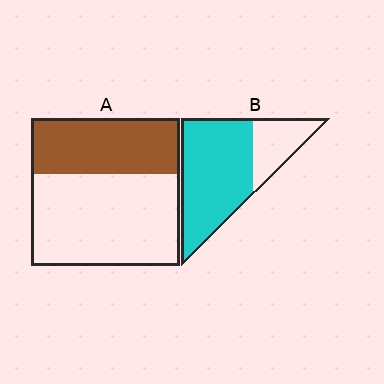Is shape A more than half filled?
No.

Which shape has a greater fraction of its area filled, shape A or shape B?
Shape B.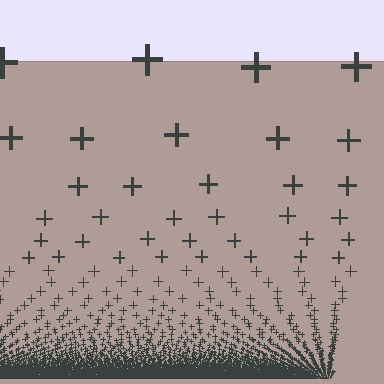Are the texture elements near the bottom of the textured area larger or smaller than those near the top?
Smaller. The gradient is inverted — elements near the bottom are smaller and denser.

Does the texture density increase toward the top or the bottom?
Density increases toward the bottom.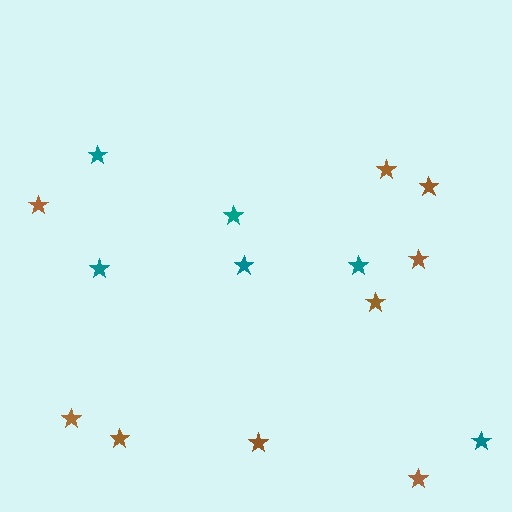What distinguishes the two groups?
There are 2 groups: one group of teal stars (6) and one group of brown stars (9).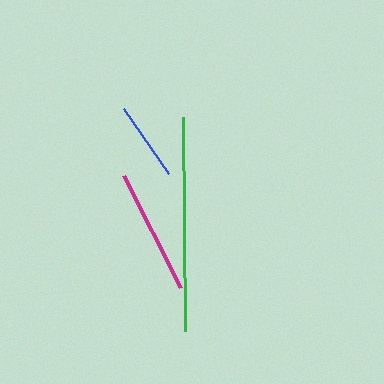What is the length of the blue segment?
The blue segment is approximately 79 pixels long.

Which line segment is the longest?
The green line is the longest at approximately 214 pixels.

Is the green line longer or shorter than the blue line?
The green line is longer than the blue line.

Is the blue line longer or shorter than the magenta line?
The magenta line is longer than the blue line.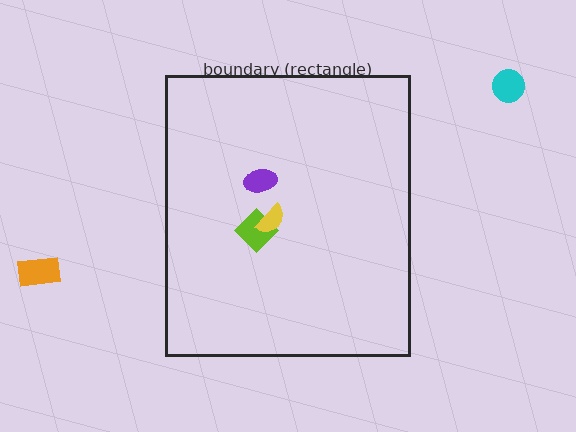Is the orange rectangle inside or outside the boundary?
Outside.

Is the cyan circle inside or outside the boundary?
Outside.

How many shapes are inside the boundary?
3 inside, 2 outside.